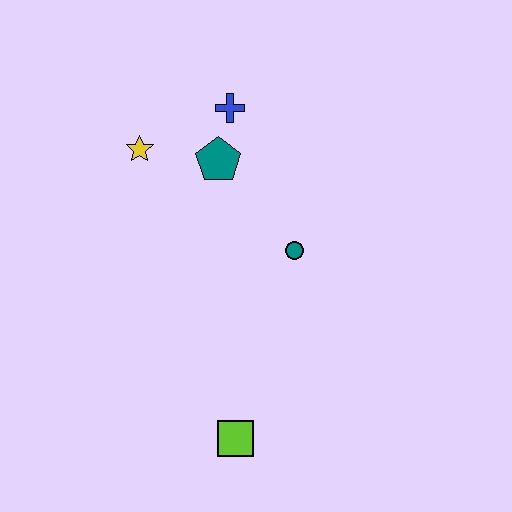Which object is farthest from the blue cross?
The lime square is farthest from the blue cross.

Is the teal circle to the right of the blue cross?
Yes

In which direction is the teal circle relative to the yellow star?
The teal circle is to the right of the yellow star.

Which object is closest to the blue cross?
The teal pentagon is closest to the blue cross.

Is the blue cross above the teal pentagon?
Yes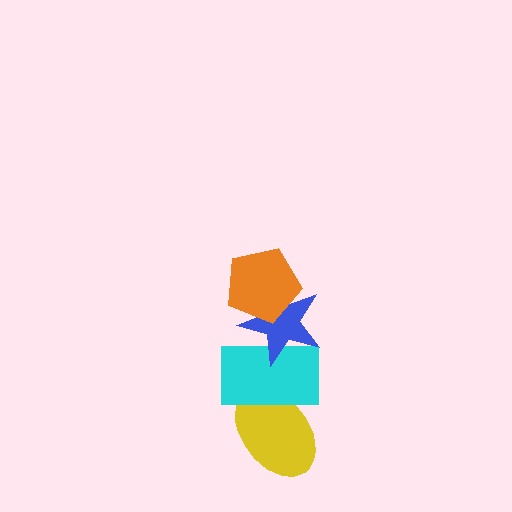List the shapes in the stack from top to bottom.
From top to bottom: the orange pentagon, the blue star, the cyan rectangle, the yellow ellipse.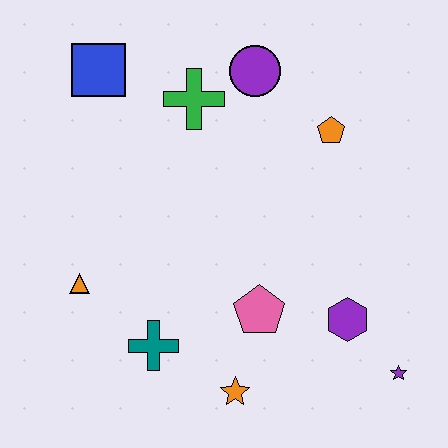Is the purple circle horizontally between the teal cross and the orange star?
No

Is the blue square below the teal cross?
No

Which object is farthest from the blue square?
The purple star is farthest from the blue square.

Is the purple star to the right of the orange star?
Yes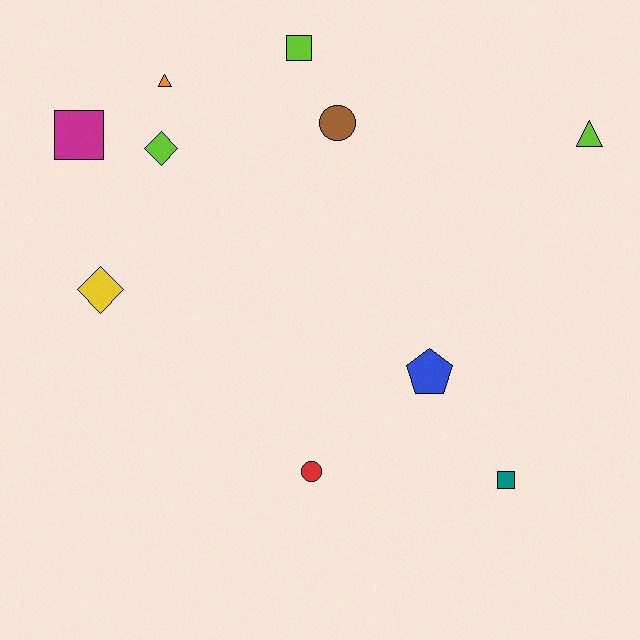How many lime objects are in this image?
There are 3 lime objects.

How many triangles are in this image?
There are 2 triangles.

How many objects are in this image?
There are 10 objects.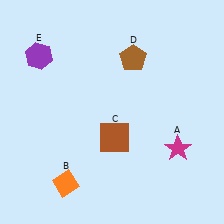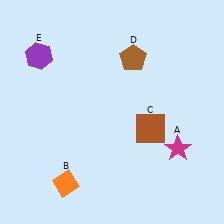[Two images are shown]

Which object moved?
The brown square (C) moved right.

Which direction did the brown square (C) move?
The brown square (C) moved right.